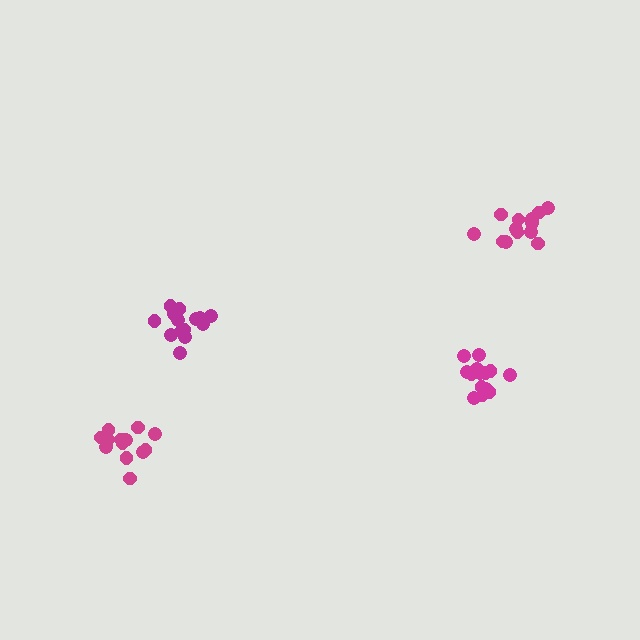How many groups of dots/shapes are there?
There are 4 groups.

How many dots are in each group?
Group 1: 14 dots, Group 2: 13 dots, Group 3: 14 dots, Group 4: 16 dots (57 total).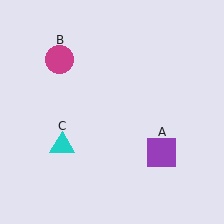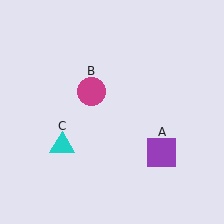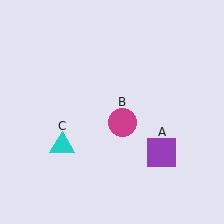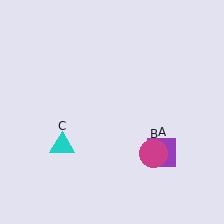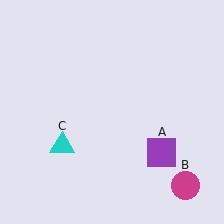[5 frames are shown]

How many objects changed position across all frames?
1 object changed position: magenta circle (object B).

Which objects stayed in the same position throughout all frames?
Purple square (object A) and cyan triangle (object C) remained stationary.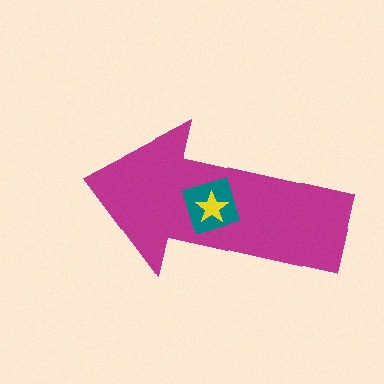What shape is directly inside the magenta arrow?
The teal diamond.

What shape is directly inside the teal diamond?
The yellow star.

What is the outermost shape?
The magenta arrow.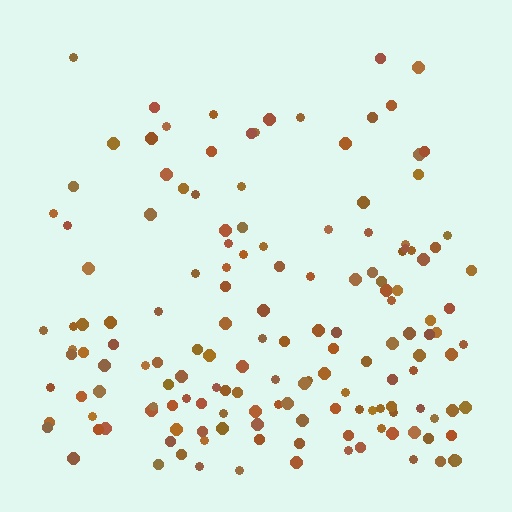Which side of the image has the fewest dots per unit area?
The top.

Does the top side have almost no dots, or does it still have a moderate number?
Still a moderate number, just noticeably fewer than the bottom.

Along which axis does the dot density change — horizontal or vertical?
Vertical.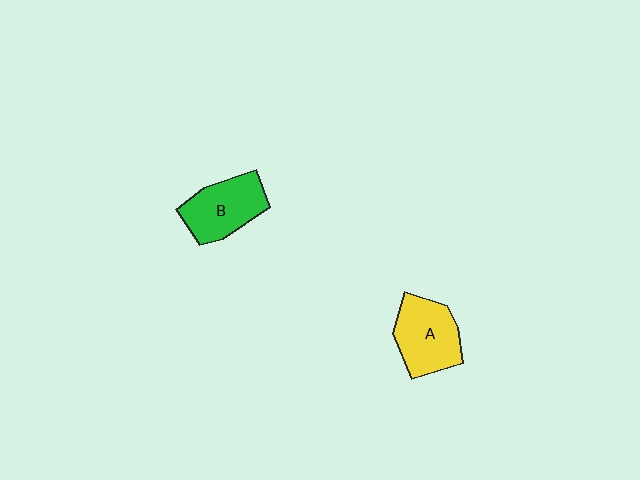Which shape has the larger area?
Shape A (yellow).